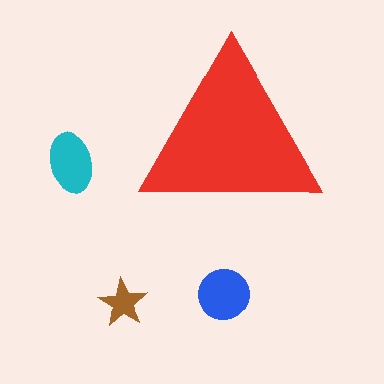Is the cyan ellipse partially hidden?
No, the cyan ellipse is fully visible.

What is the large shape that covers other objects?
A red triangle.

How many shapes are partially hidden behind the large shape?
0 shapes are partially hidden.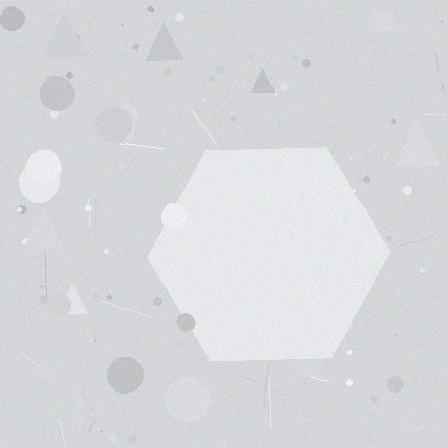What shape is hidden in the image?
A hexagon is hidden in the image.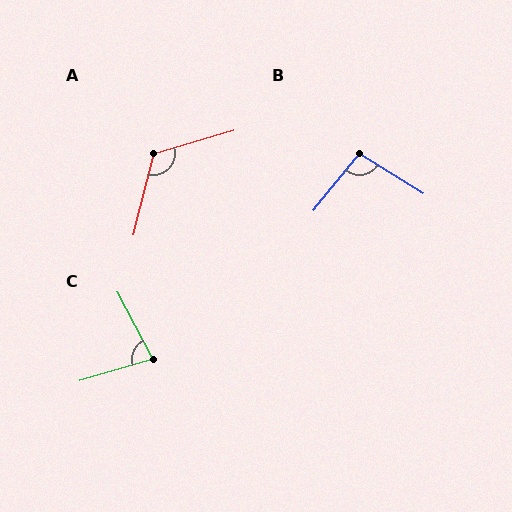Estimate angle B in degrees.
Approximately 97 degrees.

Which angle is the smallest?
C, at approximately 78 degrees.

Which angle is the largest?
A, at approximately 121 degrees.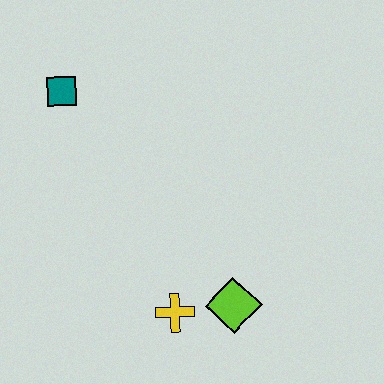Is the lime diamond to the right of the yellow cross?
Yes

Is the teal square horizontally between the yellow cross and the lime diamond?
No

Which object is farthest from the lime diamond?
The teal square is farthest from the lime diamond.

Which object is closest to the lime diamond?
The yellow cross is closest to the lime diamond.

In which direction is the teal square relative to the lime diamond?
The teal square is above the lime diamond.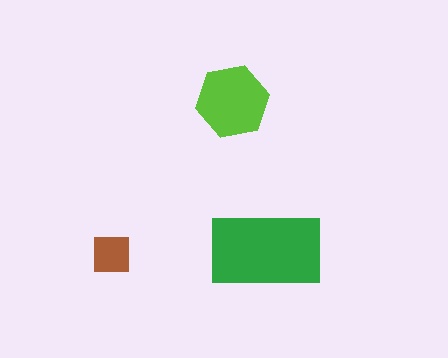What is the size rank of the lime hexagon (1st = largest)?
2nd.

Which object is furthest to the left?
The brown square is leftmost.